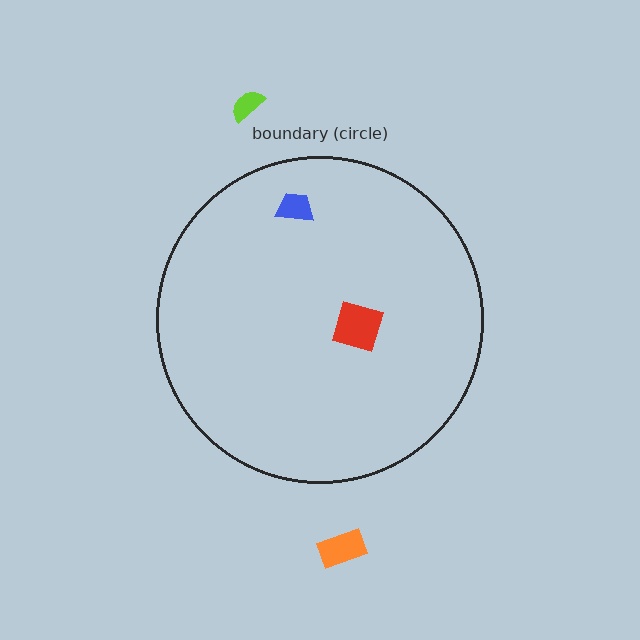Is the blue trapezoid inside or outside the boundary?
Inside.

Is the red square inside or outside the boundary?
Inside.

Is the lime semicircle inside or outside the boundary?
Outside.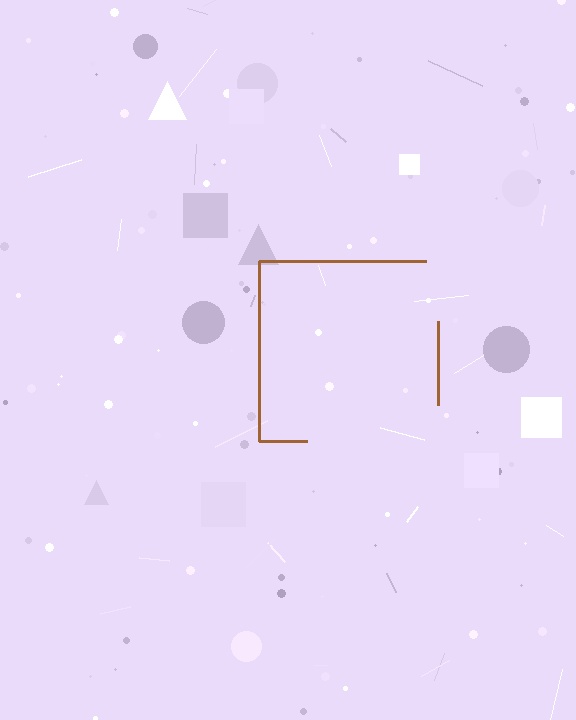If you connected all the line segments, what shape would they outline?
They would outline a square.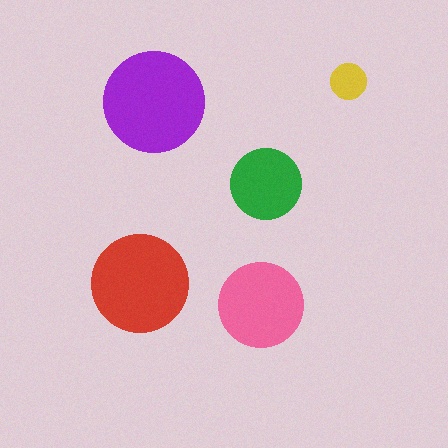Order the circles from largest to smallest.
the purple one, the red one, the pink one, the green one, the yellow one.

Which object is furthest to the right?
The yellow circle is rightmost.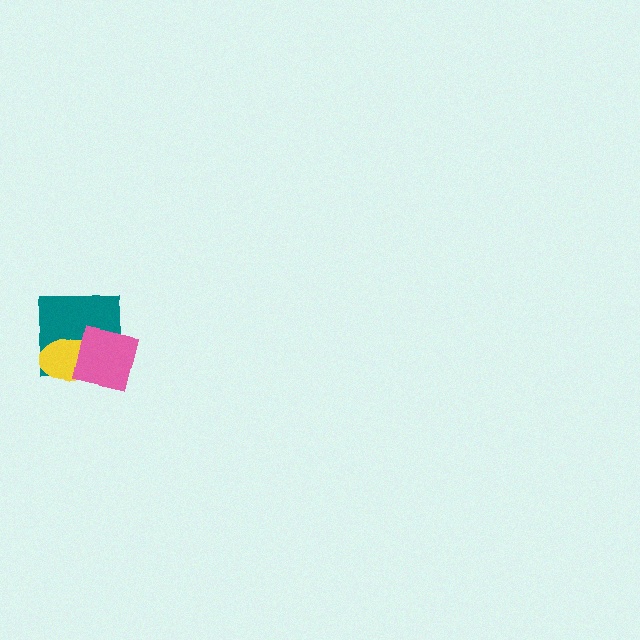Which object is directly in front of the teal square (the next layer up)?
The yellow ellipse is directly in front of the teal square.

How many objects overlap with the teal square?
2 objects overlap with the teal square.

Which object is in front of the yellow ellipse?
The pink square is in front of the yellow ellipse.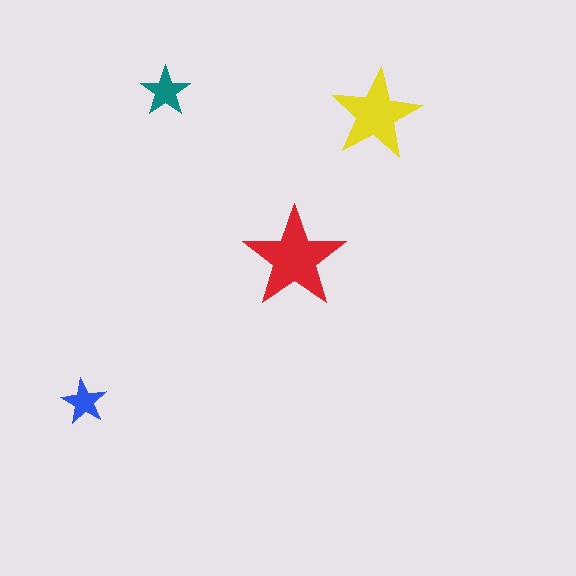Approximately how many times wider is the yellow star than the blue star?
About 2 times wider.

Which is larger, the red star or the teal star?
The red one.